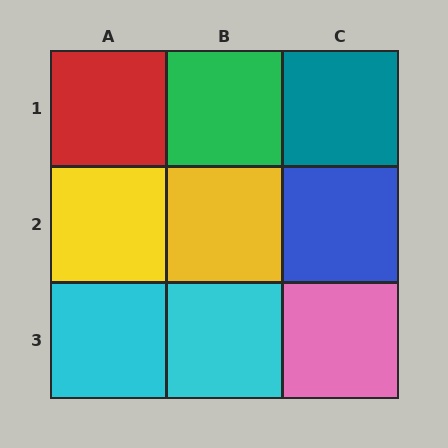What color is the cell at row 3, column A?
Cyan.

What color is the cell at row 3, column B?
Cyan.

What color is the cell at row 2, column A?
Yellow.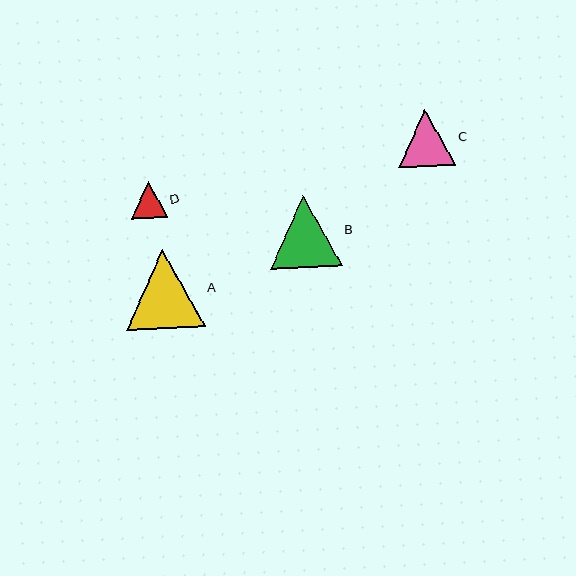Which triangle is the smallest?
Triangle D is the smallest with a size of approximately 36 pixels.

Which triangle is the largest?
Triangle A is the largest with a size of approximately 79 pixels.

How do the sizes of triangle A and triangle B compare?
Triangle A and triangle B are approximately the same size.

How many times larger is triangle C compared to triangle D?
Triangle C is approximately 1.6 times the size of triangle D.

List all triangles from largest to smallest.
From largest to smallest: A, B, C, D.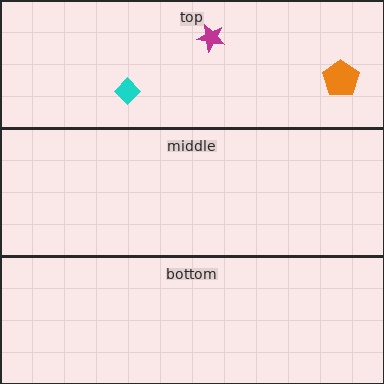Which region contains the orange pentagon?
The top region.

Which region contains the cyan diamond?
The top region.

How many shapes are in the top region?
3.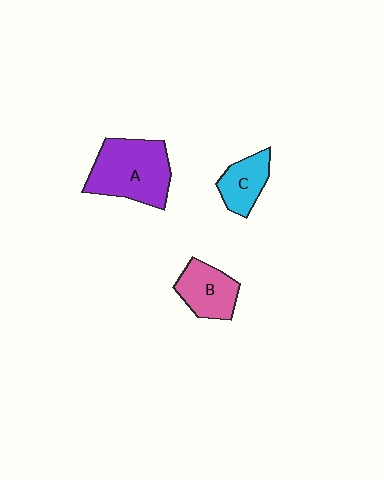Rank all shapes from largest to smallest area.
From largest to smallest: A (purple), B (pink), C (cyan).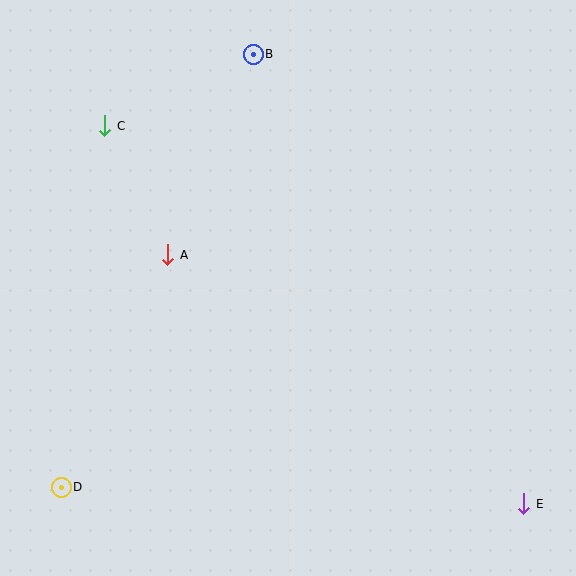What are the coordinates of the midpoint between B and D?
The midpoint between B and D is at (157, 271).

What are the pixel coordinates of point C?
Point C is at (105, 126).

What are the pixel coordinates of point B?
Point B is at (253, 54).